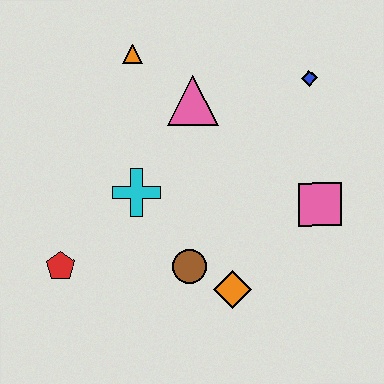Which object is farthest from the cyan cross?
The blue diamond is farthest from the cyan cross.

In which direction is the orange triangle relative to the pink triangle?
The orange triangle is to the left of the pink triangle.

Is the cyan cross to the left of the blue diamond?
Yes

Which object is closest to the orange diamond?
The brown circle is closest to the orange diamond.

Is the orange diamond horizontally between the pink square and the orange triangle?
Yes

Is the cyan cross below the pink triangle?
Yes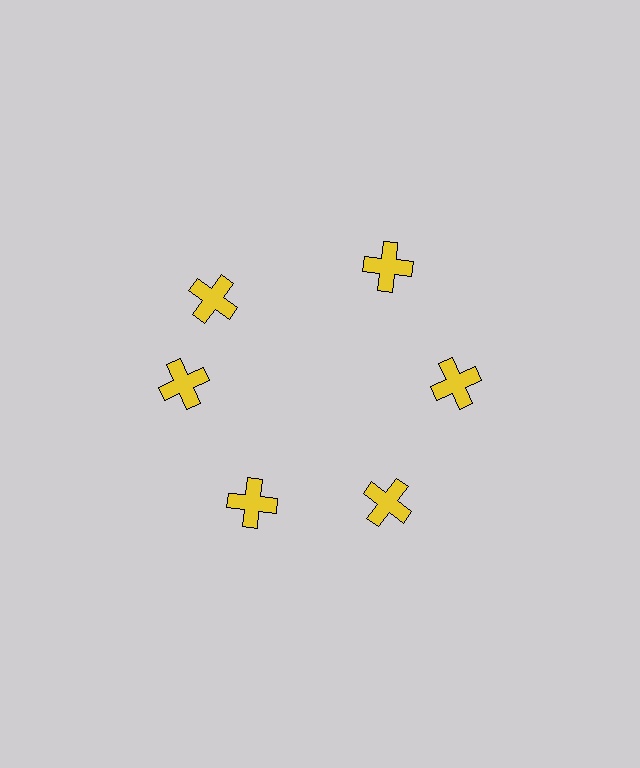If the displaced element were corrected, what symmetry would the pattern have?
It would have 6-fold rotational symmetry — the pattern would map onto itself every 60 degrees.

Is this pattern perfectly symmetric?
No. The 6 yellow crosses are arranged in a ring, but one element near the 11 o'clock position is rotated out of alignment along the ring, breaking the 6-fold rotational symmetry.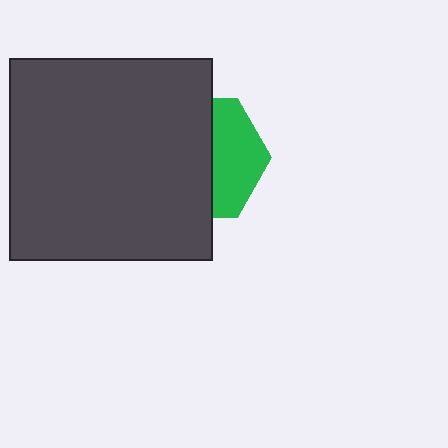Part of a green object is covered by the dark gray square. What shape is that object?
It is a hexagon.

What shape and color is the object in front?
The object in front is a dark gray square.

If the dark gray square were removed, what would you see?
You would see the complete green hexagon.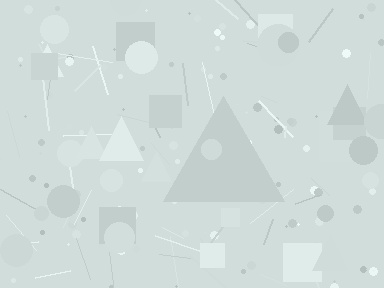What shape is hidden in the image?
A triangle is hidden in the image.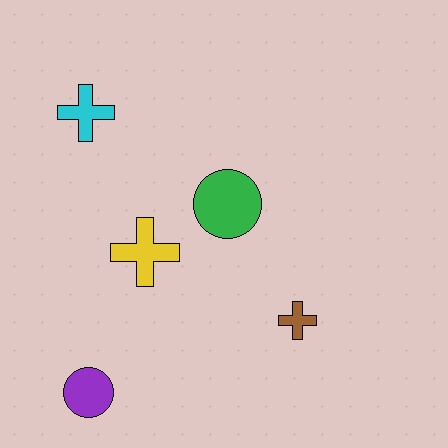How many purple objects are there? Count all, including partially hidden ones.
There is 1 purple object.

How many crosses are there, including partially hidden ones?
There are 3 crosses.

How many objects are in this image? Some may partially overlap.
There are 5 objects.